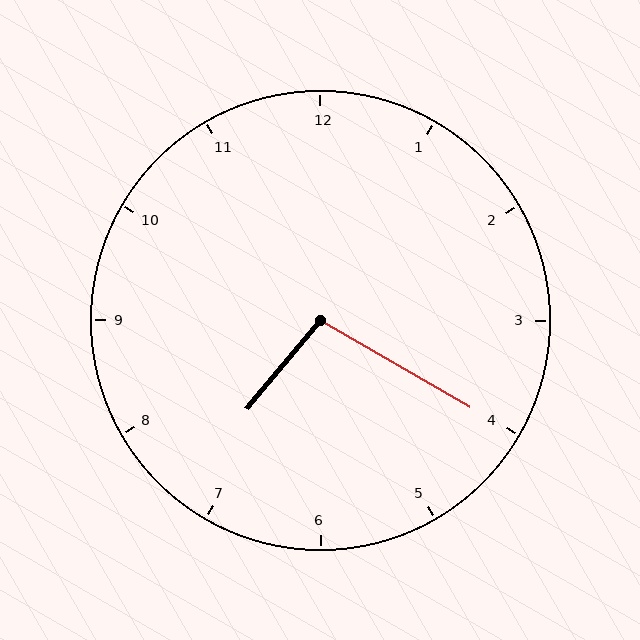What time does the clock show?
7:20.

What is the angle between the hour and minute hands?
Approximately 100 degrees.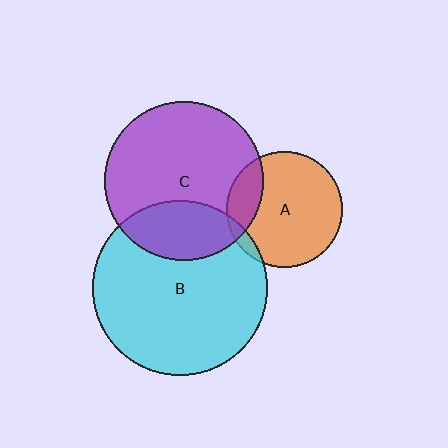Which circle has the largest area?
Circle B (cyan).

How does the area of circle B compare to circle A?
Approximately 2.3 times.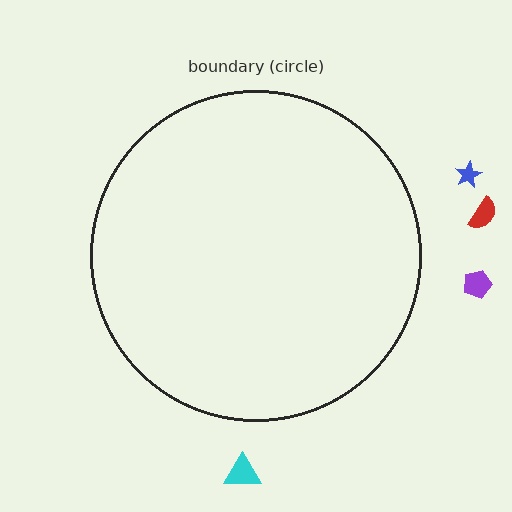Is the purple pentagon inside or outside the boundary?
Outside.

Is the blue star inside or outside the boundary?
Outside.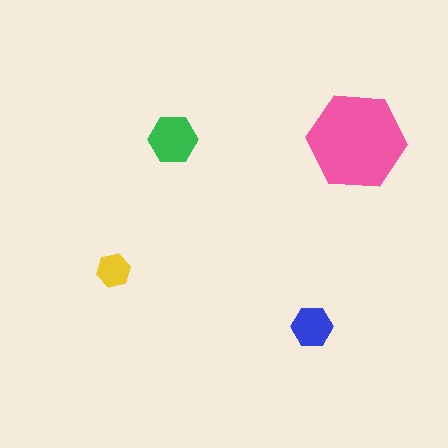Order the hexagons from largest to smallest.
the pink one, the green one, the blue one, the yellow one.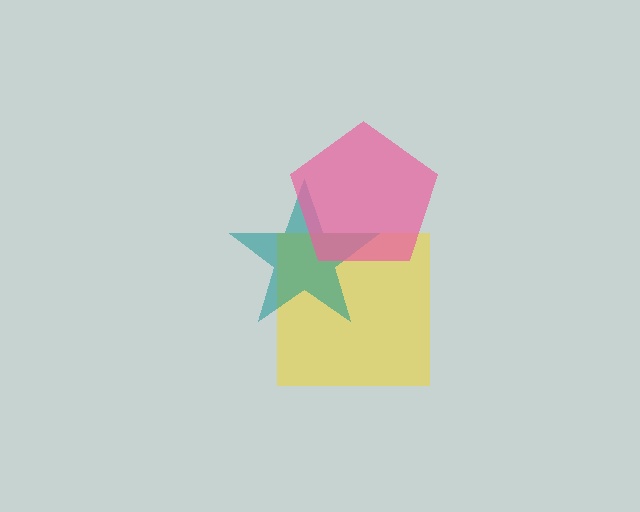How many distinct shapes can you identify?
There are 3 distinct shapes: a yellow square, a teal star, a pink pentagon.